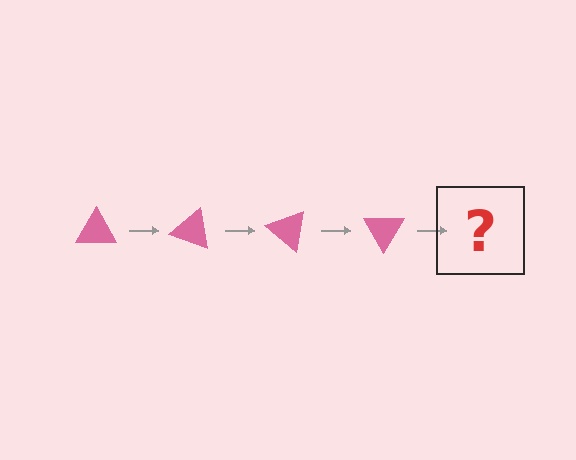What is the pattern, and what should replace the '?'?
The pattern is that the triangle rotates 20 degrees each step. The '?' should be a pink triangle rotated 80 degrees.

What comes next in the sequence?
The next element should be a pink triangle rotated 80 degrees.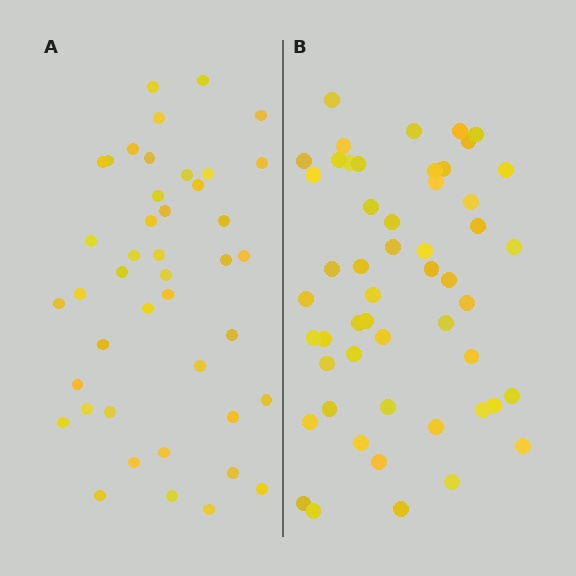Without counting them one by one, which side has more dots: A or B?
Region B (the right region) has more dots.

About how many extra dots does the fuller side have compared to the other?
Region B has roughly 8 or so more dots than region A.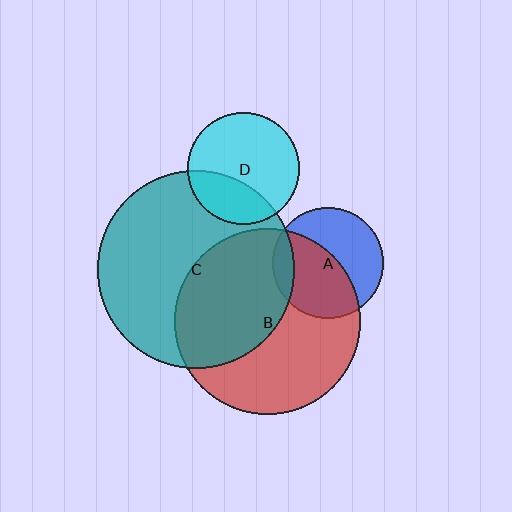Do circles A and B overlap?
Yes.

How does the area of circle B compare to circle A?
Approximately 2.8 times.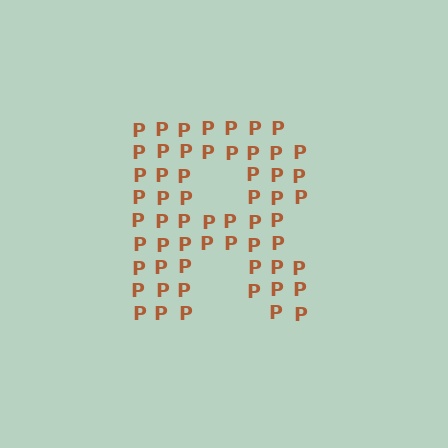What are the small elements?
The small elements are letter P's.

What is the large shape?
The large shape is the letter R.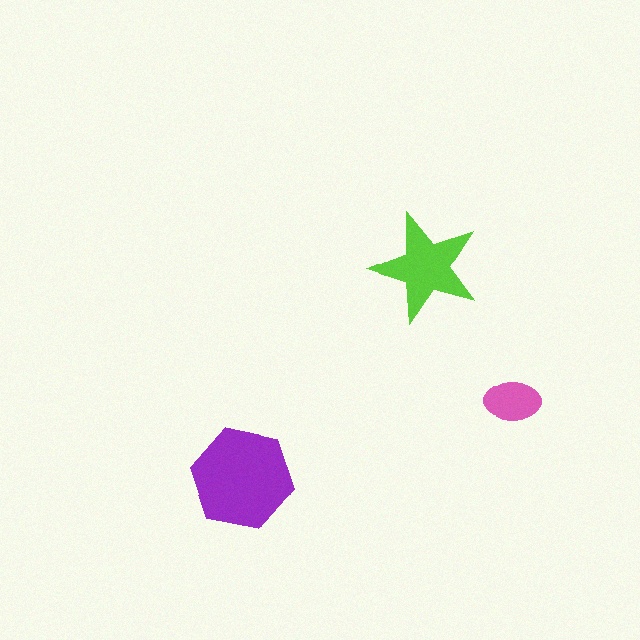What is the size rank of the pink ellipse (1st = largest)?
3rd.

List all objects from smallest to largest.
The pink ellipse, the lime star, the purple hexagon.